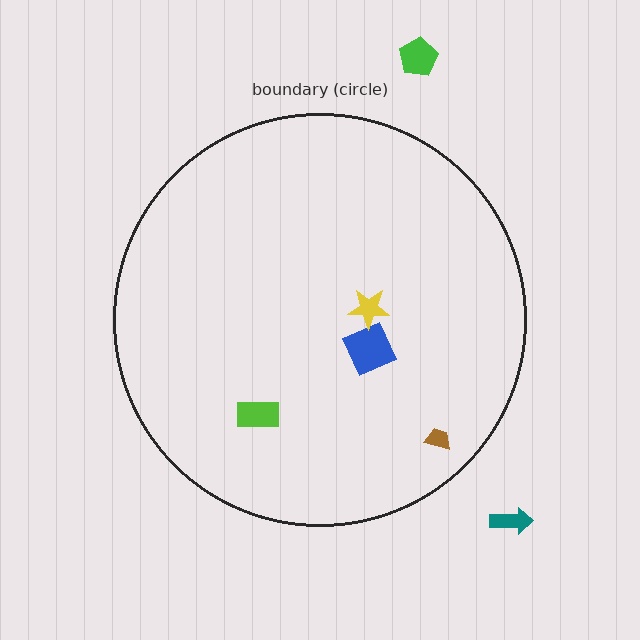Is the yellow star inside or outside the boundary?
Inside.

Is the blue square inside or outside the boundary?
Inside.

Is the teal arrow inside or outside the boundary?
Outside.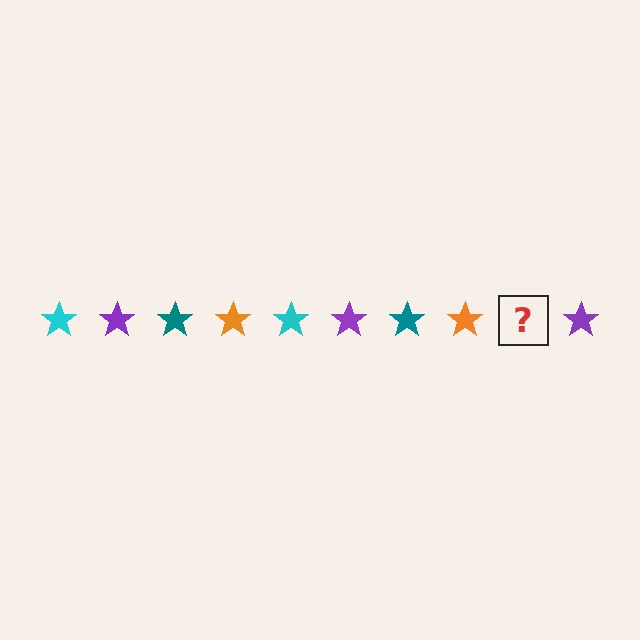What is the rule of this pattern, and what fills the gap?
The rule is that the pattern cycles through cyan, purple, teal, orange stars. The gap should be filled with a cyan star.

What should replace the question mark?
The question mark should be replaced with a cyan star.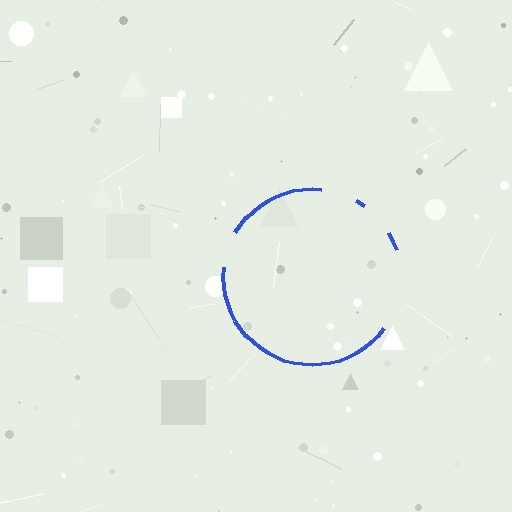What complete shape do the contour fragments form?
The contour fragments form a circle.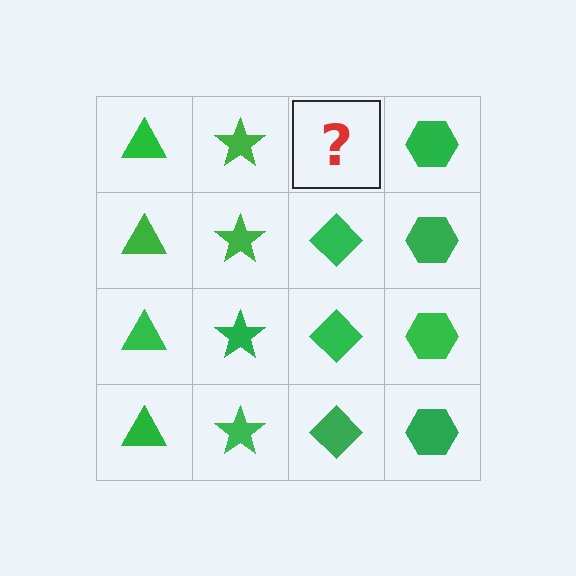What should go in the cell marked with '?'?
The missing cell should contain a green diamond.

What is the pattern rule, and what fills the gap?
The rule is that each column has a consistent shape. The gap should be filled with a green diamond.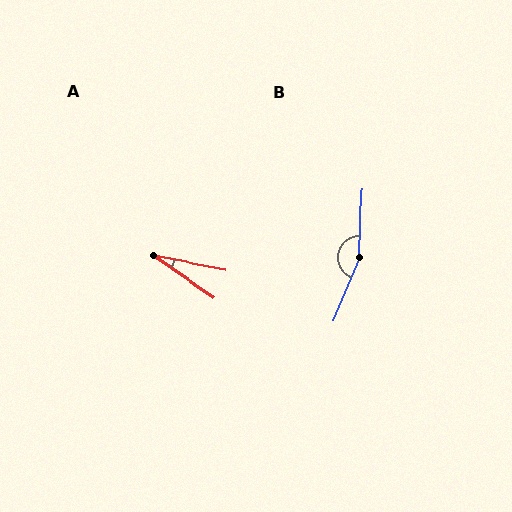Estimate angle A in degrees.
Approximately 23 degrees.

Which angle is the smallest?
A, at approximately 23 degrees.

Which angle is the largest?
B, at approximately 159 degrees.